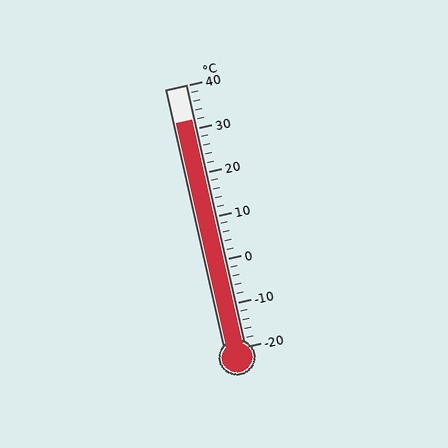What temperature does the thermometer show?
The thermometer shows approximately 32°C.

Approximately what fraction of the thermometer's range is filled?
The thermometer is filled to approximately 85% of its range.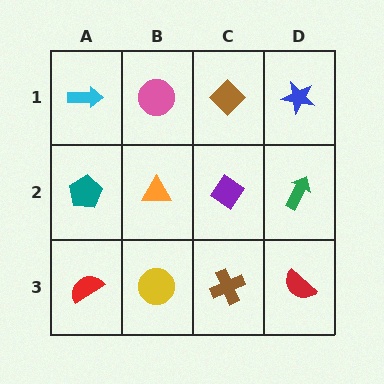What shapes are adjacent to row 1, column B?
An orange triangle (row 2, column B), a cyan arrow (row 1, column A), a brown diamond (row 1, column C).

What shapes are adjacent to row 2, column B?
A pink circle (row 1, column B), a yellow circle (row 3, column B), a teal pentagon (row 2, column A), a purple diamond (row 2, column C).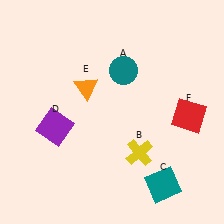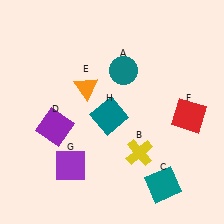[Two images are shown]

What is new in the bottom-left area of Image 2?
A teal square (H) was added in the bottom-left area of Image 2.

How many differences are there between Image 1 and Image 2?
There are 2 differences between the two images.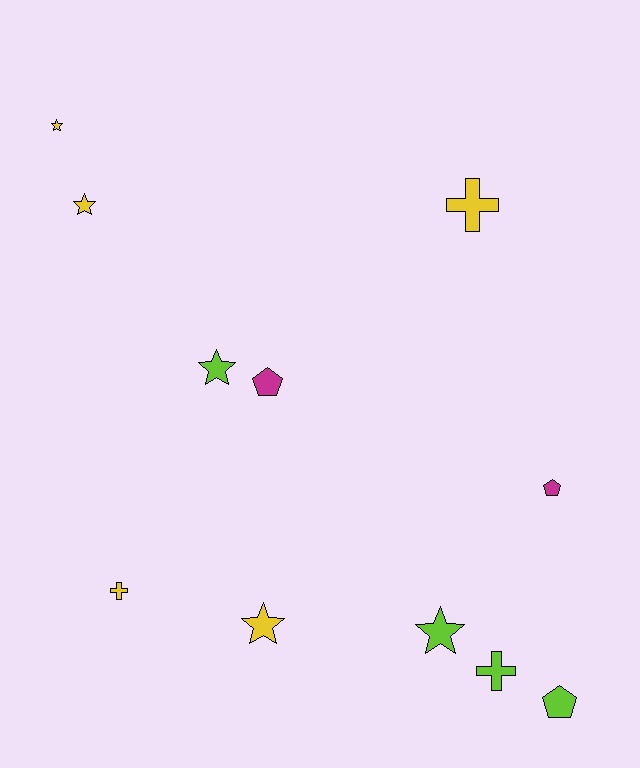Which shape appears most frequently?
Star, with 5 objects.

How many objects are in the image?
There are 11 objects.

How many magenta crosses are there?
There are no magenta crosses.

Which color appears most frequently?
Yellow, with 5 objects.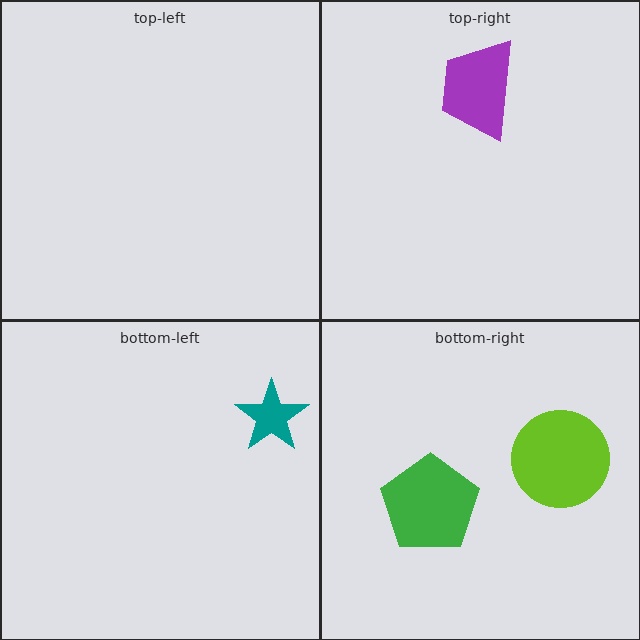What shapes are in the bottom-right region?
The lime circle, the green pentagon.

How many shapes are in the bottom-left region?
1.